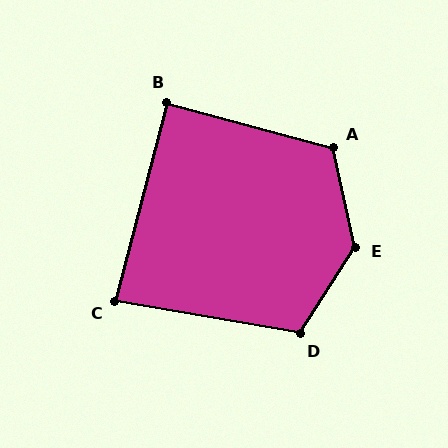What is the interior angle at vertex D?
Approximately 113 degrees (obtuse).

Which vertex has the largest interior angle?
E, at approximately 135 degrees.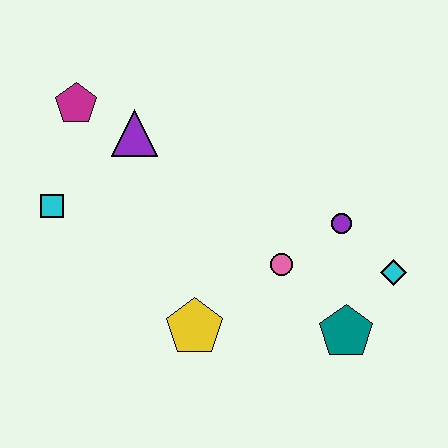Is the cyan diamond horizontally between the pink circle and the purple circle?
No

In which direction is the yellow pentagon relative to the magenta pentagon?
The yellow pentagon is below the magenta pentagon.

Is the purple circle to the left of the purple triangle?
No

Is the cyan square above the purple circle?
Yes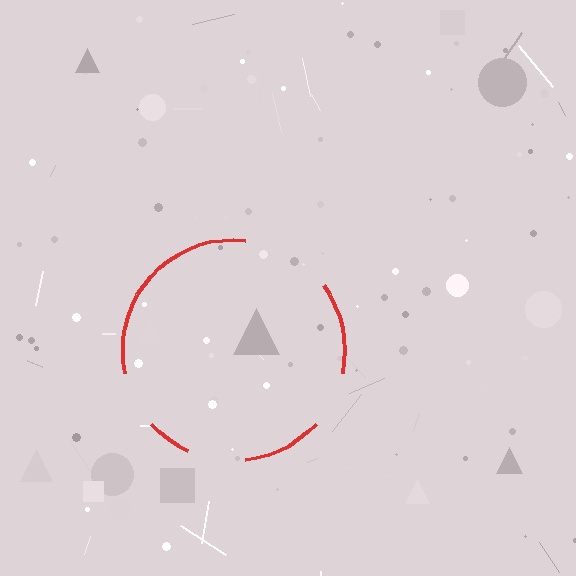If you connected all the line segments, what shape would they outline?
They would outline a circle.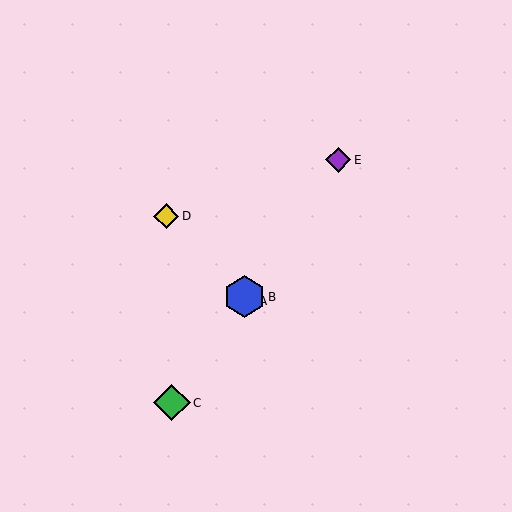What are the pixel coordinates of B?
Object B is at (244, 297).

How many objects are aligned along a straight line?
4 objects (A, B, C, E) are aligned along a straight line.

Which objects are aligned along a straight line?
Objects A, B, C, E are aligned along a straight line.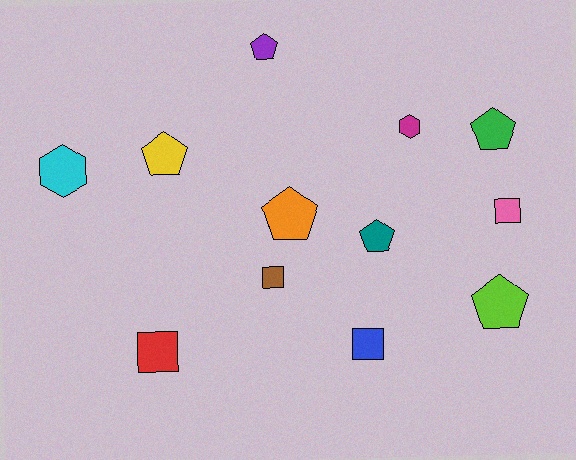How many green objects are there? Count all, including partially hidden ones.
There is 1 green object.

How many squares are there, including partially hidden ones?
There are 4 squares.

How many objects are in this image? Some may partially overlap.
There are 12 objects.